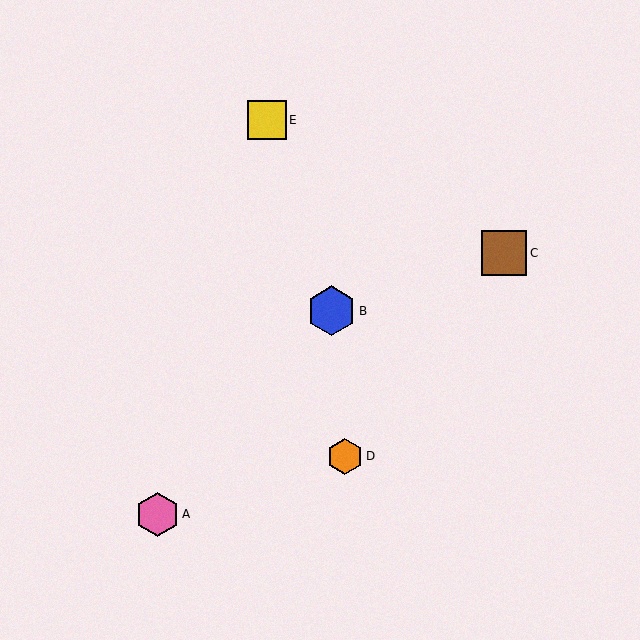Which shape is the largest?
The blue hexagon (labeled B) is the largest.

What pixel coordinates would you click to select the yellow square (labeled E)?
Click at (267, 120) to select the yellow square E.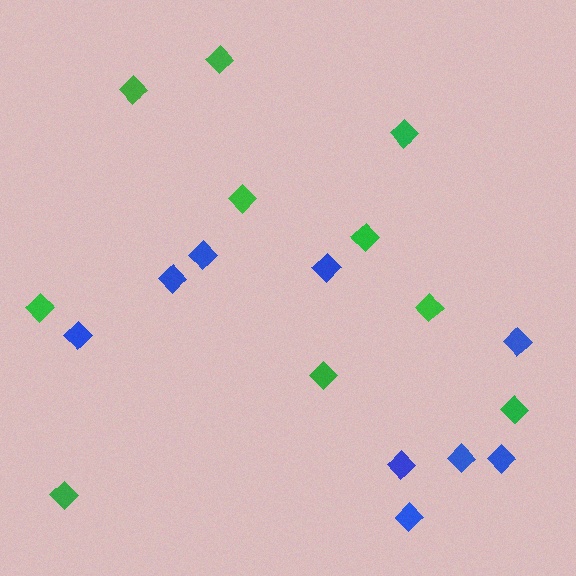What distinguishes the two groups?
There are 2 groups: one group of green diamonds (10) and one group of blue diamonds (9).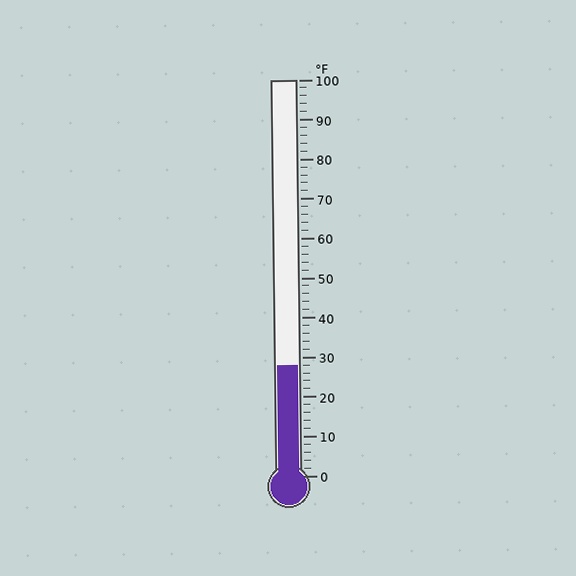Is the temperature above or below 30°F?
The temperature is below 30°F.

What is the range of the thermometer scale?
The thermometer scale ranges from 0°F to 100°F.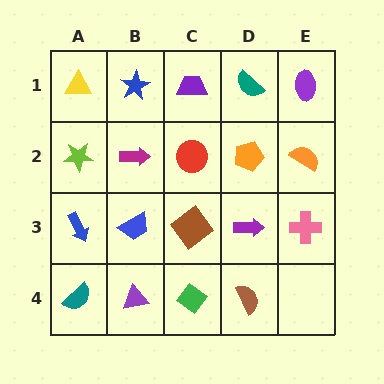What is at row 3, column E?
A pink cross.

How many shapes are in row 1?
5 shapes.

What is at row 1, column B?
A blue star.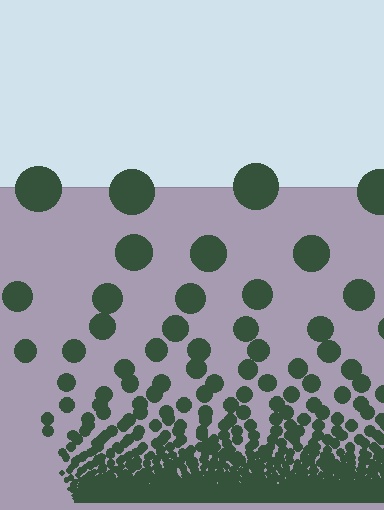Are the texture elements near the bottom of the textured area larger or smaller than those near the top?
Smaller. The gradient is inverted — elements near the bottom are smaller and denser.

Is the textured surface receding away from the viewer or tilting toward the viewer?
The surface appears to tilt toward the viewer. Texture elements get larger and sparser toward the top.